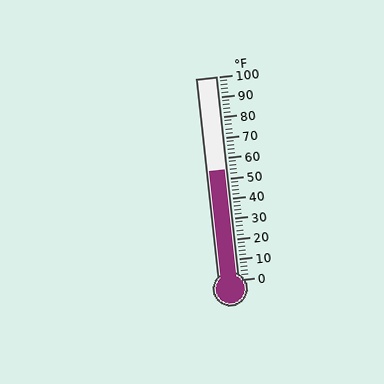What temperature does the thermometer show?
The thermometer shows approximately 54°F.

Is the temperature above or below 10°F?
The temperature is above 10°F.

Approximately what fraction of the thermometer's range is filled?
The thermometer is filled to approximately 55% of its range.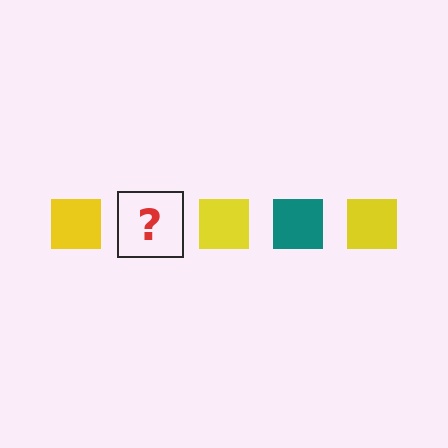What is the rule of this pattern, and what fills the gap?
The rule is that the pattern cycles through yellow, teal squares. The gap should be filled with a teal square.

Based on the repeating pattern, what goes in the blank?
The blank should be a teal square.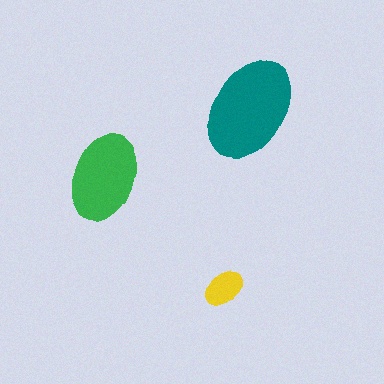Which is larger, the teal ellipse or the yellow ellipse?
The teal one.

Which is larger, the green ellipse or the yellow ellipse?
The green one.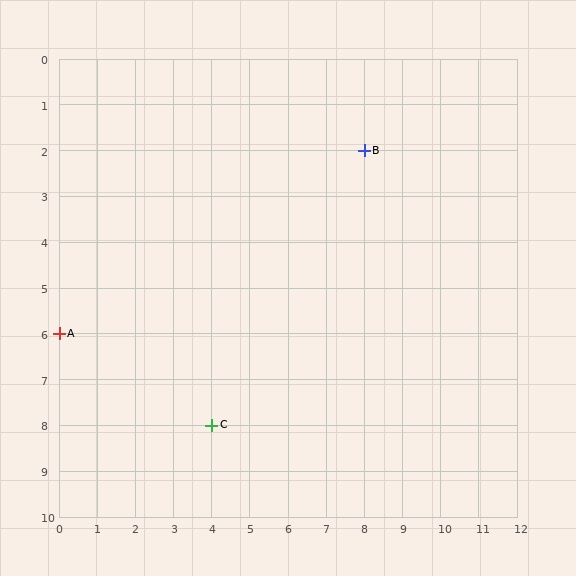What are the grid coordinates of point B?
Point B is at grid coordinates (8, 2).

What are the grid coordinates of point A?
Point A is at grid coordinates (0, 6).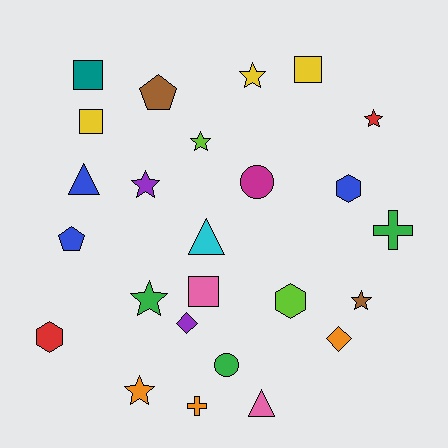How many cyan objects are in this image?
There is 1 cyan object.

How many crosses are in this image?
There are 2 crosses.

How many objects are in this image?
There are 25 objects.